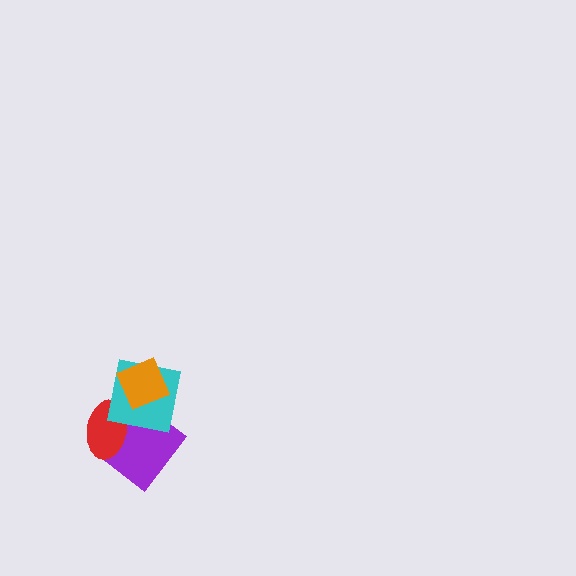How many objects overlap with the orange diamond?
2 objects overlap with the orange diamond.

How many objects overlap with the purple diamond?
3 objects overlap with the purple diamond.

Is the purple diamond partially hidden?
Yes, it is partially covered by another shape.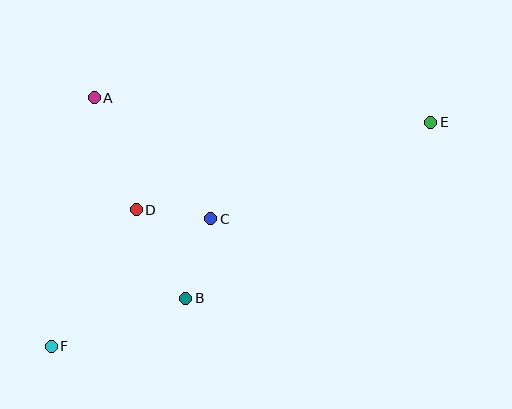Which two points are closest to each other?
Points C and D are closest to each other.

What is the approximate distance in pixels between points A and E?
The distance between A and E is approximately 338 pixels.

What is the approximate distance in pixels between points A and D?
The distance between A and D is approximately 120 pixels.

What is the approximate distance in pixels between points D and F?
The distance between D and F is approximately 160 pixels.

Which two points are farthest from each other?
Points E and F are farthest from each other.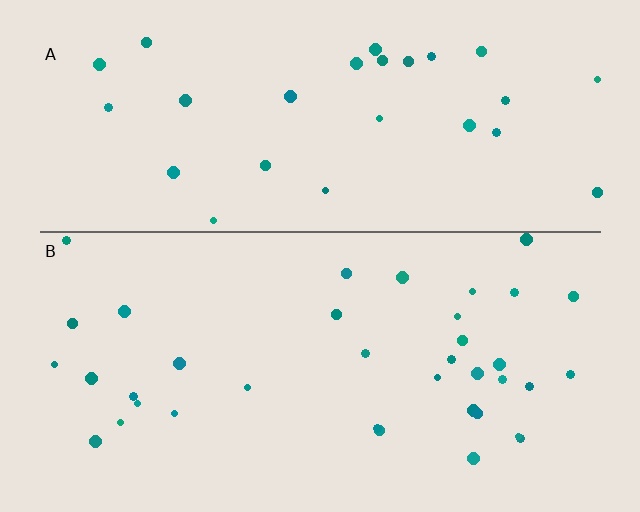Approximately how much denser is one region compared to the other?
Approximately 1.4× — region B over region A.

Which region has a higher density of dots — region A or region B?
B (the bottom).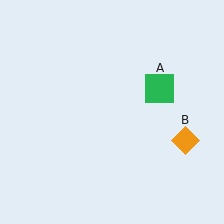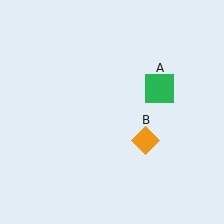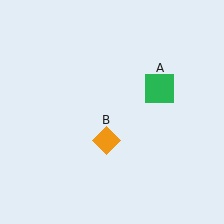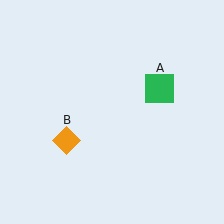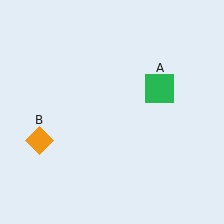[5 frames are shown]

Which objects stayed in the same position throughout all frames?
Green square (object A) remained stationary.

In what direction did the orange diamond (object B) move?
The orange diamond (object B) moved left.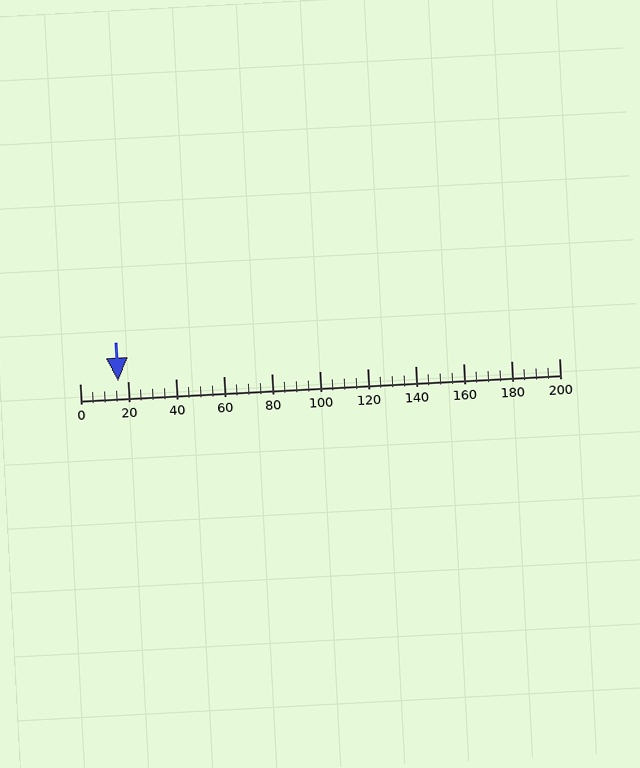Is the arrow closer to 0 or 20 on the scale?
The arrow is closer to 20.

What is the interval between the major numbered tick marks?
The major tick marks are spaced 20 units apart.